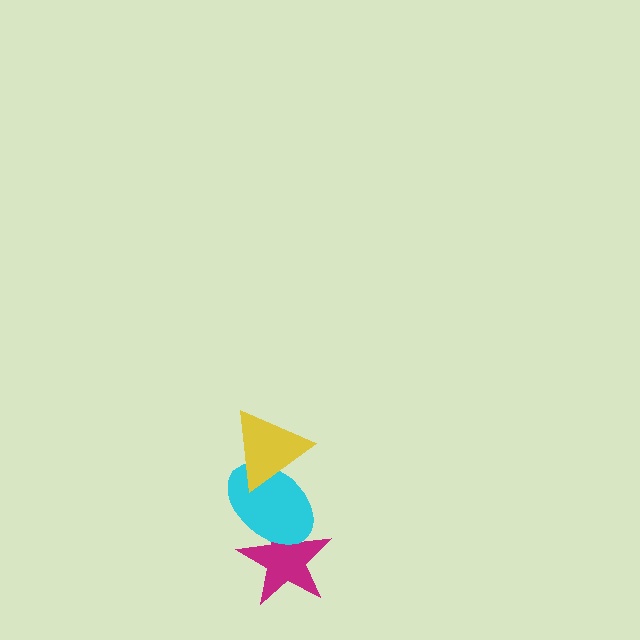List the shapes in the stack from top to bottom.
From top to bottom: the yellow triangle, the cyan ellipse, the magenta star.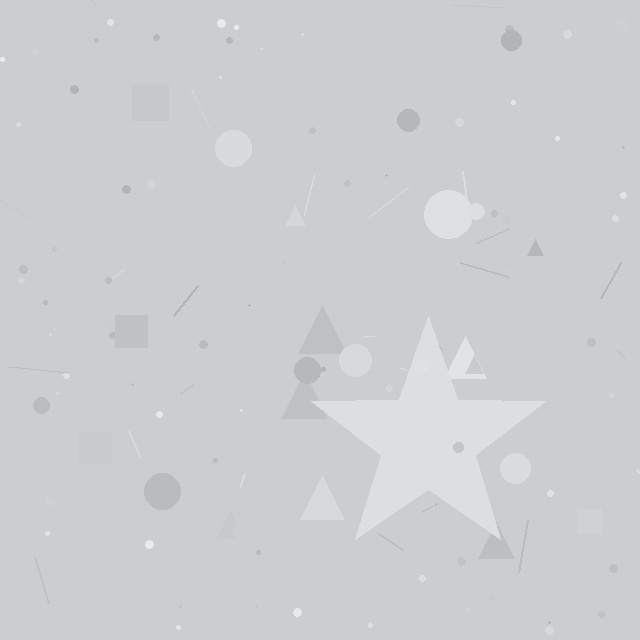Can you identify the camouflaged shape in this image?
The camouflaged shape is a star.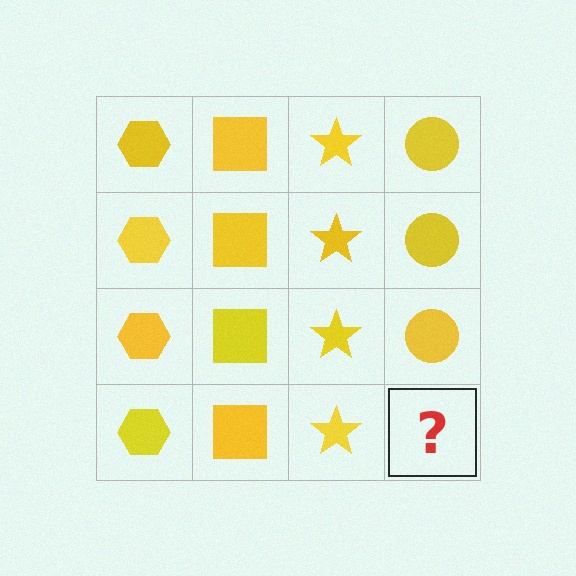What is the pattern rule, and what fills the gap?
The rule is that each column has a consistent shape. The gap should be filled with a yellow circle.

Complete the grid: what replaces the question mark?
The question mark should be replaced with a yellow circle.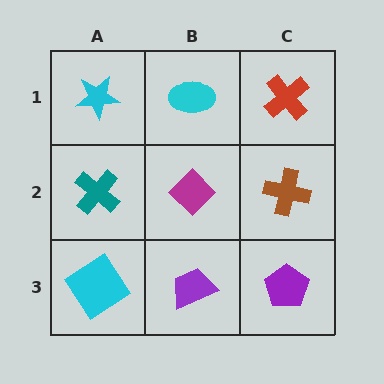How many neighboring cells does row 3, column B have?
3.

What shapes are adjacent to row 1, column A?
A teal cross (row 2, column A), a cyan ellipse (row 1, column B).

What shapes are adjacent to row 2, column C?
A red cross (row 1, column C), a purple pentagon (row 3, column C), a magenta diamond (row 2, column B).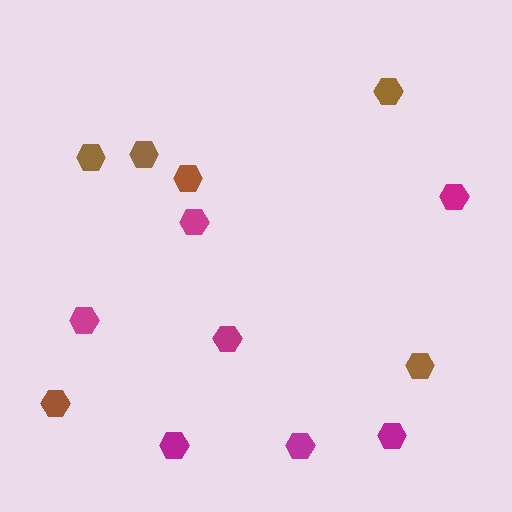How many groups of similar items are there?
There are 2 groups: one group of brown hexagons (6) and one group of magenta hexagons (7).